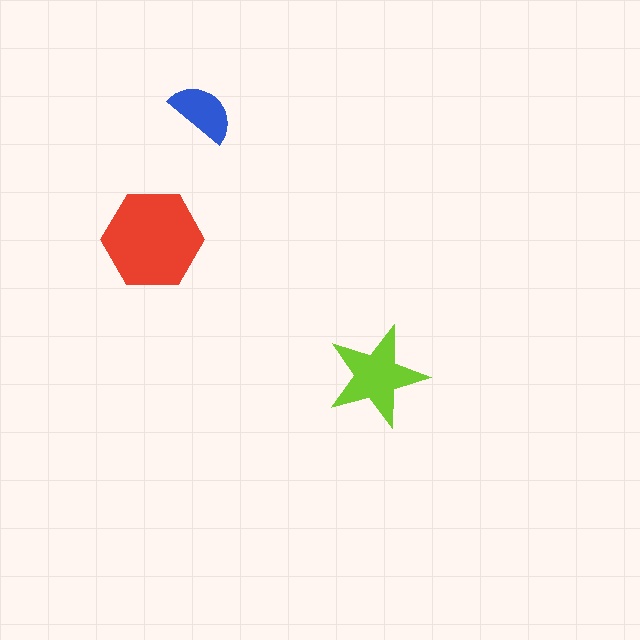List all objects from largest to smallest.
The red hexagon, the lime star, the blue semicircle.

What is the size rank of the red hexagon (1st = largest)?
1st.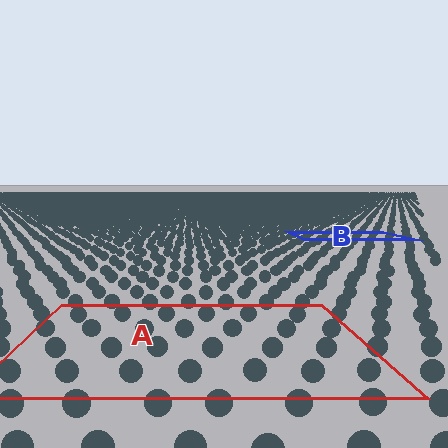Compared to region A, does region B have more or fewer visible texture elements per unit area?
Region B has more texture elements per unit area — they are packed more densely because it is farther away.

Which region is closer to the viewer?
Region A is closer. The texture elements there are larger and more spread out.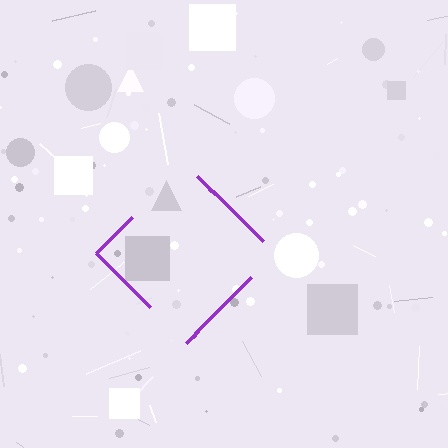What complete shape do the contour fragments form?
The contour fragments form a diamond.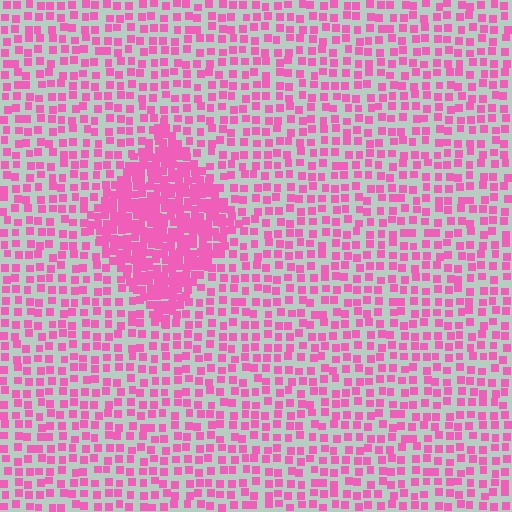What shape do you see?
I see a diamond.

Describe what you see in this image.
The image contains small pink elements arranged at two different densities. A diamond-shaped region is visible where the elements are more densely packed than the surrounding area.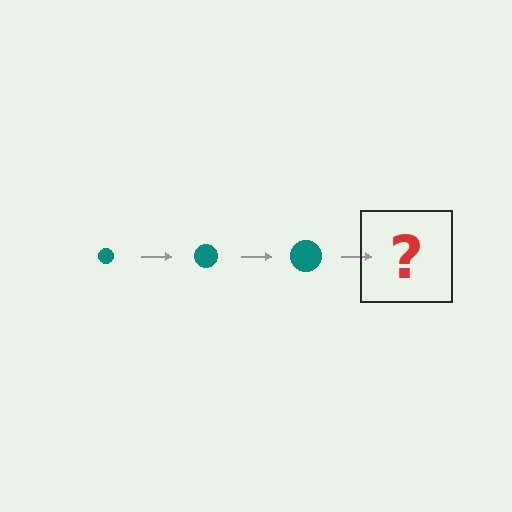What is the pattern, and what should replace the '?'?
The pattern is that the circle gets progressively larger each step. The '?' should be a teal circle, larger than the previous one.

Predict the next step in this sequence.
The next step is a teal circle, larger than the previous one.